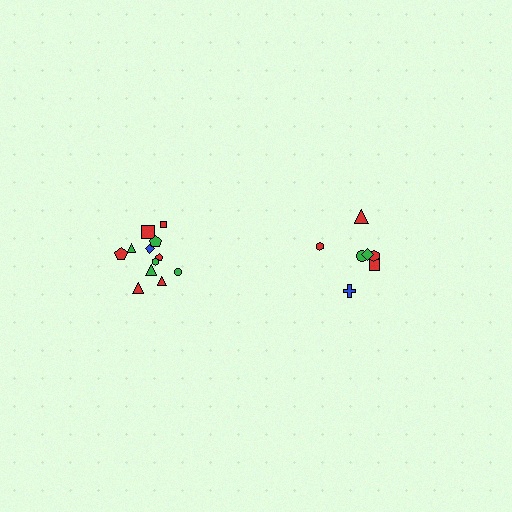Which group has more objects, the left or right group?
The left group.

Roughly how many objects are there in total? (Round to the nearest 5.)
Roughly 20 objects in total.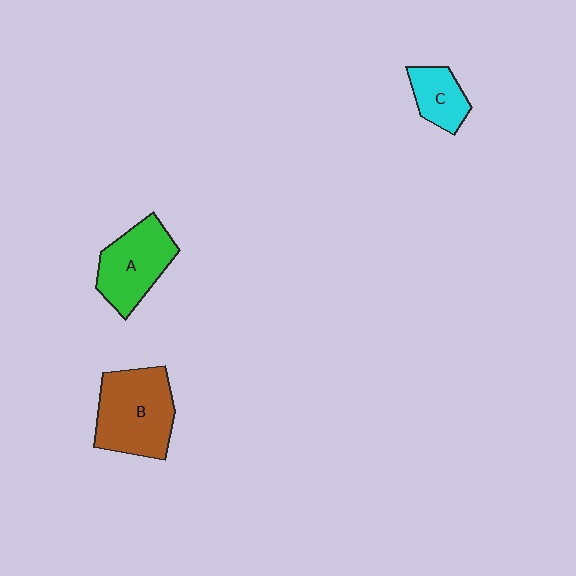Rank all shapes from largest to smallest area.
From largest to smallest: B (brown), A (green), C (cyan).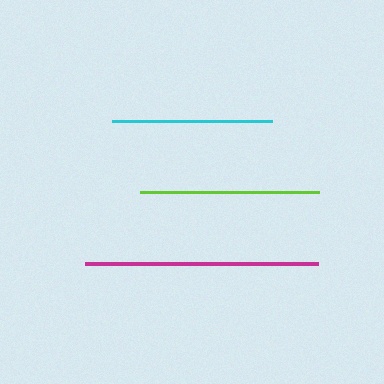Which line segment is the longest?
The magenta line is the longest at approximately 233 pixels.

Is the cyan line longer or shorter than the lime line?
The lime line is longer than the cyan line.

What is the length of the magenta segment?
The magenta segment is approximately 233 pixels long.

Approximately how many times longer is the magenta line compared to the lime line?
The magenta line is approximately 1.3 times the length of the lime line.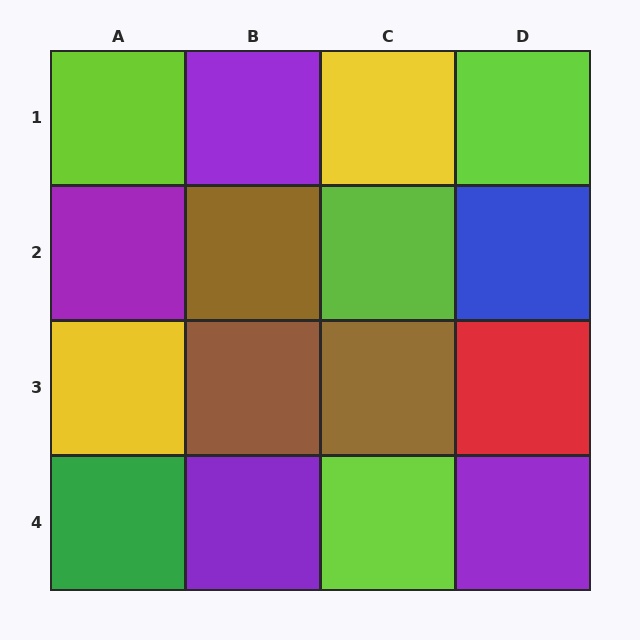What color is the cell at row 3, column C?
Brown.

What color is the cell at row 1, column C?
Yellow.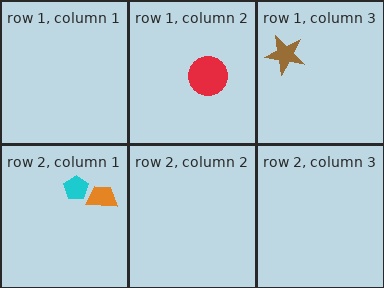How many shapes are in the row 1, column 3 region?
1.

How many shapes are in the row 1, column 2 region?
1.